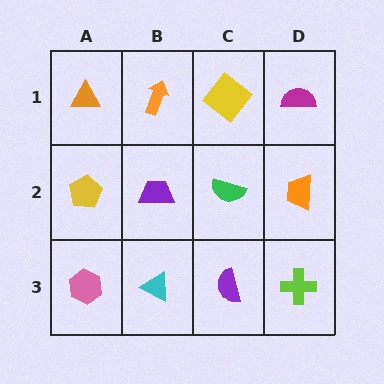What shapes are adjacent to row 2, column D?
A magenta semicircle (row 1, column D), a lime cross (row 3, column D), a green semicircle (row 2, column C).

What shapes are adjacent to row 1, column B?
A purple trapezoid (row 2, column B), an orange triangle (row 1, column A), a yellow diamond (row 1, column C).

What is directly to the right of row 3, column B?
A purple semicircle.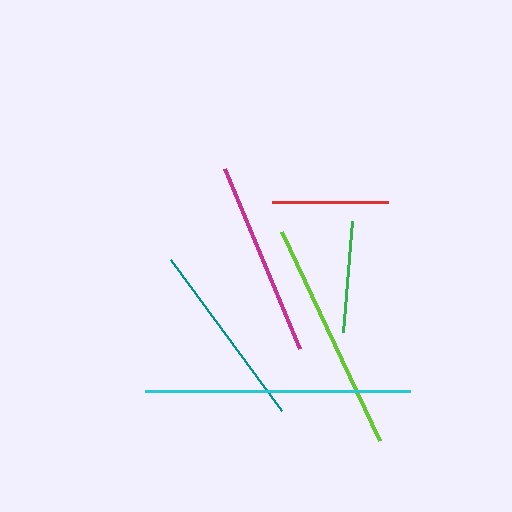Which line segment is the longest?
The cyan line is the longest at approximately 265 pixels.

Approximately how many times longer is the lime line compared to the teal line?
The lime line is approximately 1.2 times the length of the teal line.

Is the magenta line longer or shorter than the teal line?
The magenta line is longer than the teal line.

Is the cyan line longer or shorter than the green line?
The cyan line is longer than the green line.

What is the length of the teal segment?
The teal segment is approximately 187 pixels long.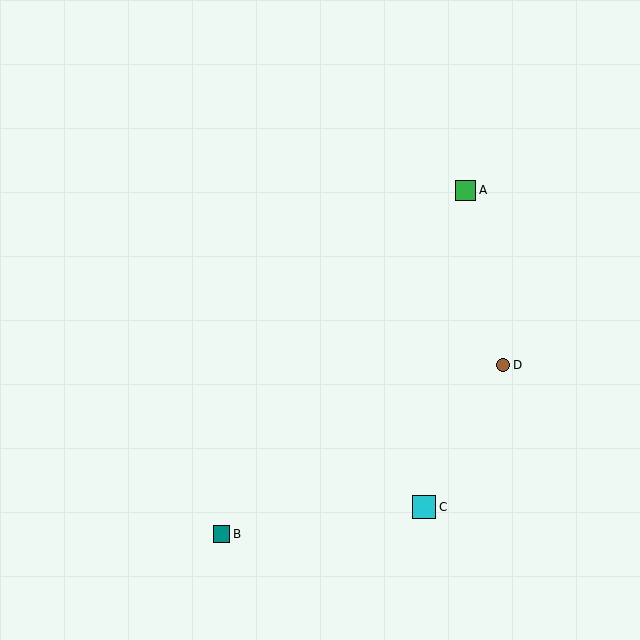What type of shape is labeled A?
Shape A is a green square.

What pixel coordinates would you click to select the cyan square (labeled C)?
Click at (424, 507) to select the cyan square C.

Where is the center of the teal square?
The center of the teal square is at (221, 534).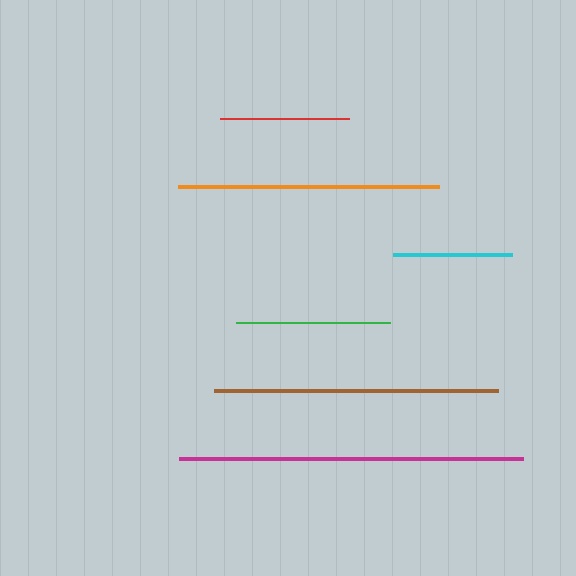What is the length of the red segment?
The red segment is approximately 128 pixels long.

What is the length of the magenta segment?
The magenta segment is approximately 344 pixels long.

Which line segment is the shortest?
The cyan line is the shortest at approximately 119 pixels.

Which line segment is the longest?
The magenta line is the longest at approximately 344 pixels.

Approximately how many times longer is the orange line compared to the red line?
The orange line is approximately 2.0 times the length of the red line.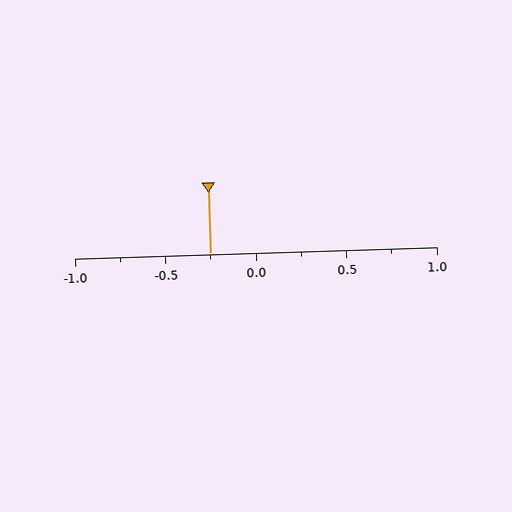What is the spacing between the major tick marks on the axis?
The major ticks are spaced 0.5 apart.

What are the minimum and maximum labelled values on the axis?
The axis runs from -1.0 to 1.0.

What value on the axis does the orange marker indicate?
The marker indicates approximately -0.25.